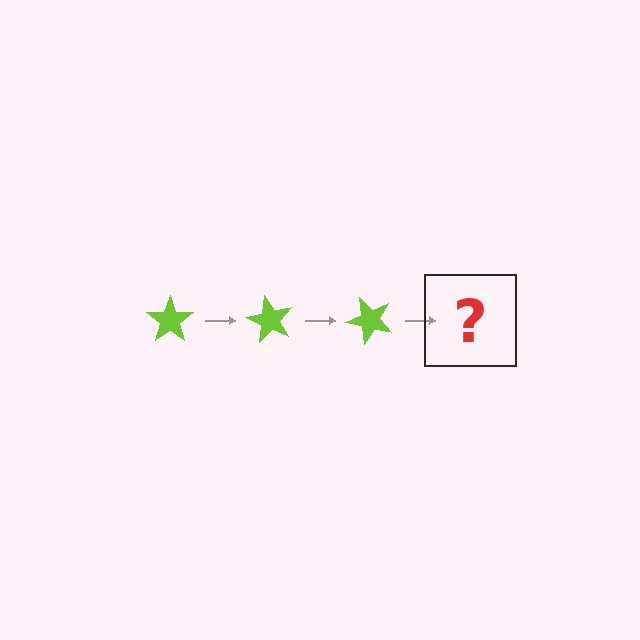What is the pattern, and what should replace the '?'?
The pattern is that the star rotates 60 degrees each step. The '?' should be a lime star rotated 180 degrees.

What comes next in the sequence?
The next element should be a lime star rotated 180 degrees.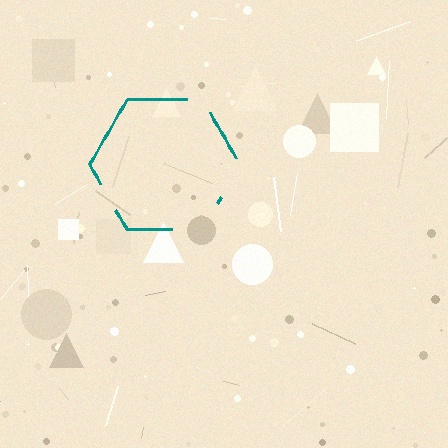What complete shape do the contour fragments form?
The contour fragments form a hexagon.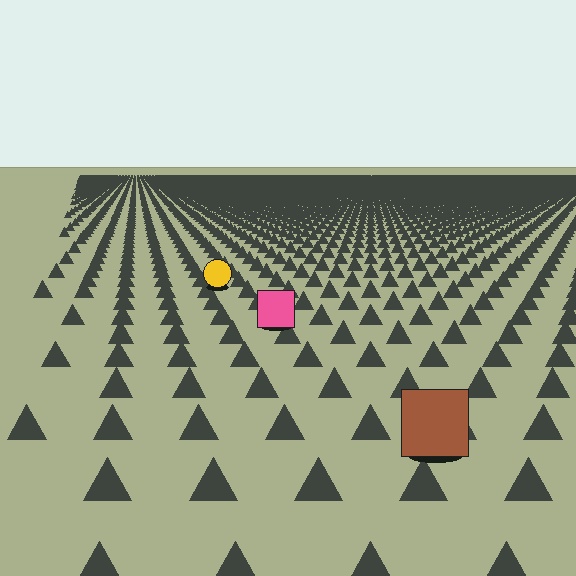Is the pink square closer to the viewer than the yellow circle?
Yes. The pink square is closer — you can tell from the texture gradient: the ground texture is coarser near it.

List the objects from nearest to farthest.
From nearest to farthest: the brown square, the pink square, the yellow circle.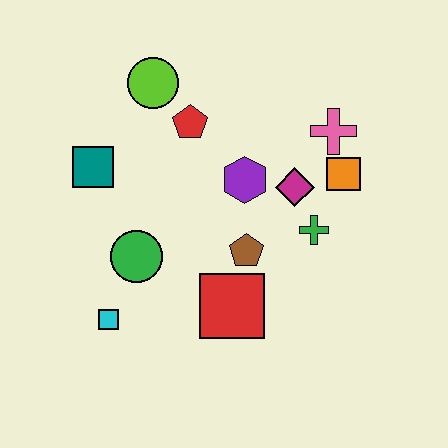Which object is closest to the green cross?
The magenta diamond is closest to the green cross.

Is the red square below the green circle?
Yes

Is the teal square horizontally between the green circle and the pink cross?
No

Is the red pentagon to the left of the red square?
Yes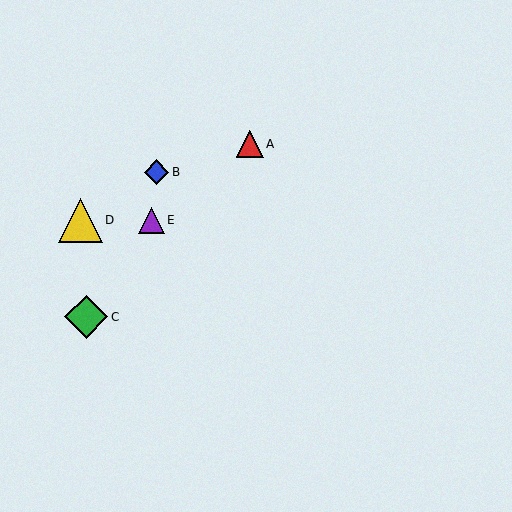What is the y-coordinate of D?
Object D is at y≈220.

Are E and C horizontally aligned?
No, E is at y≈220 and C is at y≈317.